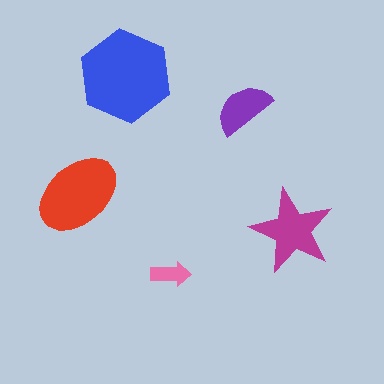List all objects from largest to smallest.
The blue hexagon, the red ellipse, the magenta star, the purple semicircle, the pink arrow.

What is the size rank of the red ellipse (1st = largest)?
2nd.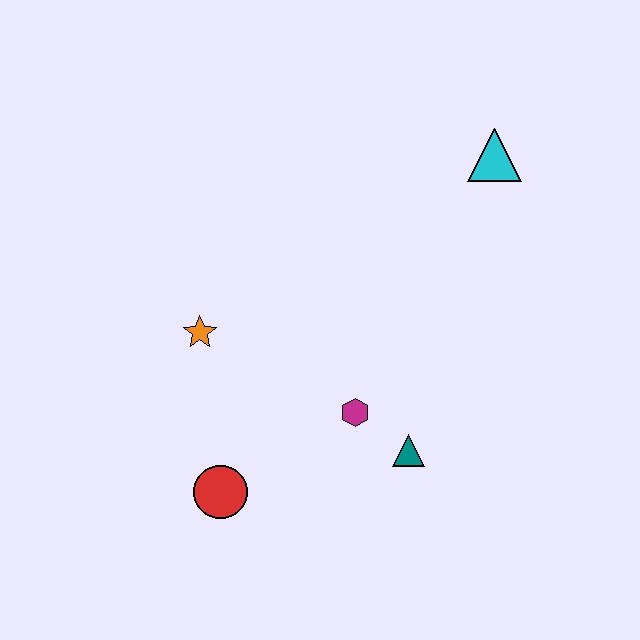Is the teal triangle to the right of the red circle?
Yes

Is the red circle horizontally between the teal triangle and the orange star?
Yes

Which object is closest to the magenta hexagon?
The teal triangle is closest to the magenta hexagon.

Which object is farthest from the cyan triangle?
The red circle is farthest from the cyan triangle.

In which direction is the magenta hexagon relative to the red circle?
The magenta hexagon is to the right of the red circle.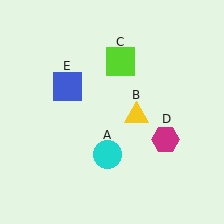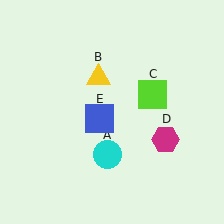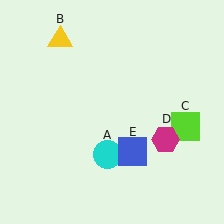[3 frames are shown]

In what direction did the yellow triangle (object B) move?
The yellow triangle (object B) moved up and to the left.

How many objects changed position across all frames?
3 objects changed position: yellow triangle (object B), lime square (object C), blue square (object E).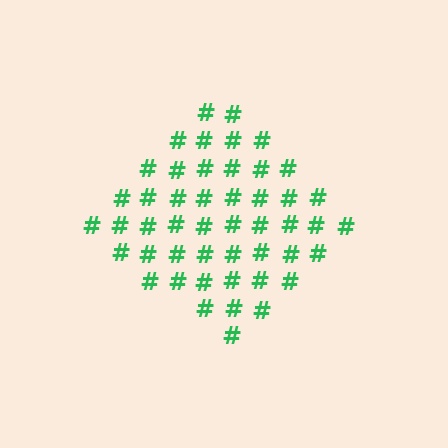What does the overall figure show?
The overall figure shows a diamond.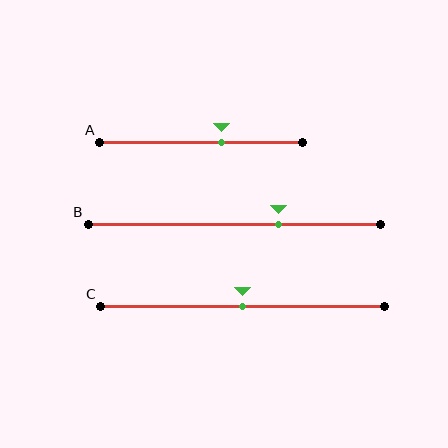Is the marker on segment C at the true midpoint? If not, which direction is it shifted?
Yes, the marker on segment C is at the true midpoint.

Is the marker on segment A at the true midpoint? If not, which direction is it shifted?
No, the marker on segment A is shifted to the right by about 10% of the segment length.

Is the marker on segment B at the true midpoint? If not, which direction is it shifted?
No, the marker on segment B is shifted to the right by about 15% of the segment length.